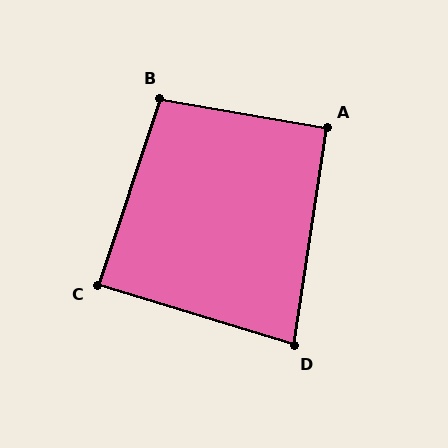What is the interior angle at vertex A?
Approximately 91 degrees (approximately right).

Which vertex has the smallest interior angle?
D, at approximately 81 degrees.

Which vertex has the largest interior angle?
B, at approximately 99 degrees.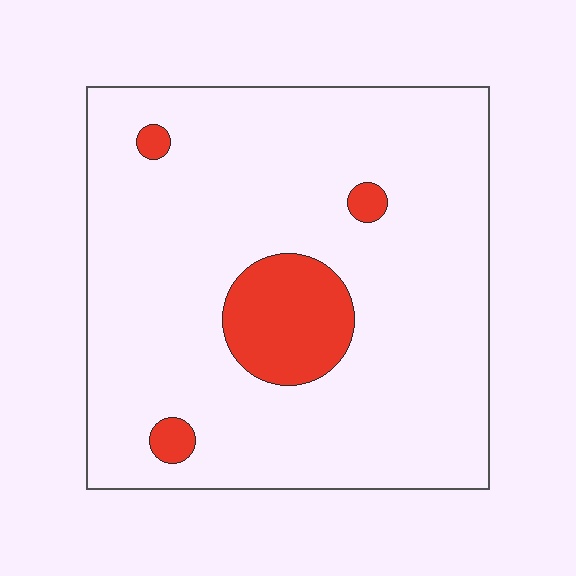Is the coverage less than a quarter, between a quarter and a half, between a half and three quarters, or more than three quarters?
Less than a quarter.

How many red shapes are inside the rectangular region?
4.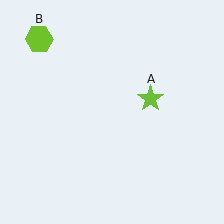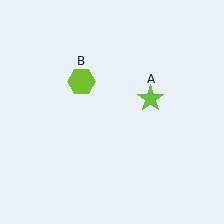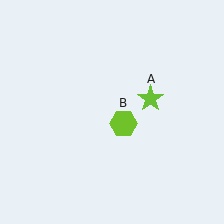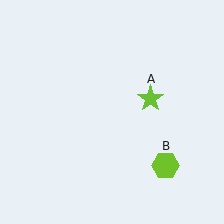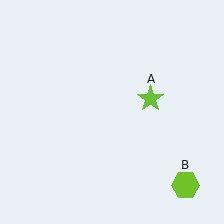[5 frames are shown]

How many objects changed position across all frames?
1 object changed position: lime hexagon (object B).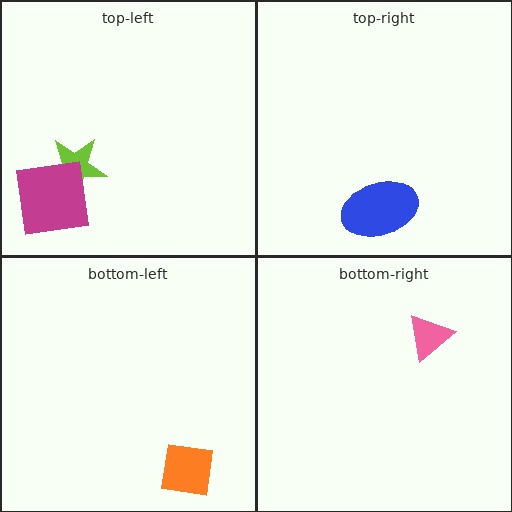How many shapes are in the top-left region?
2.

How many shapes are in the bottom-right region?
1.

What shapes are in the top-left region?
The lime star, the magenta square.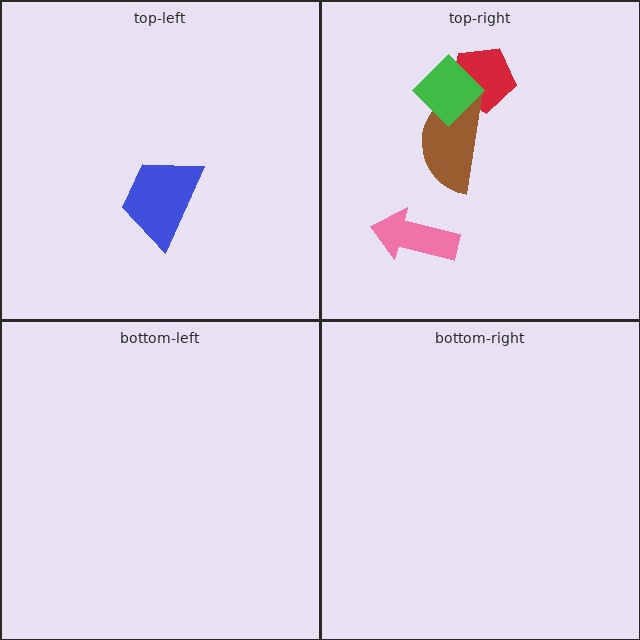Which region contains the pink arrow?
The top-right region.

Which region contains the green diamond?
The top-right region.